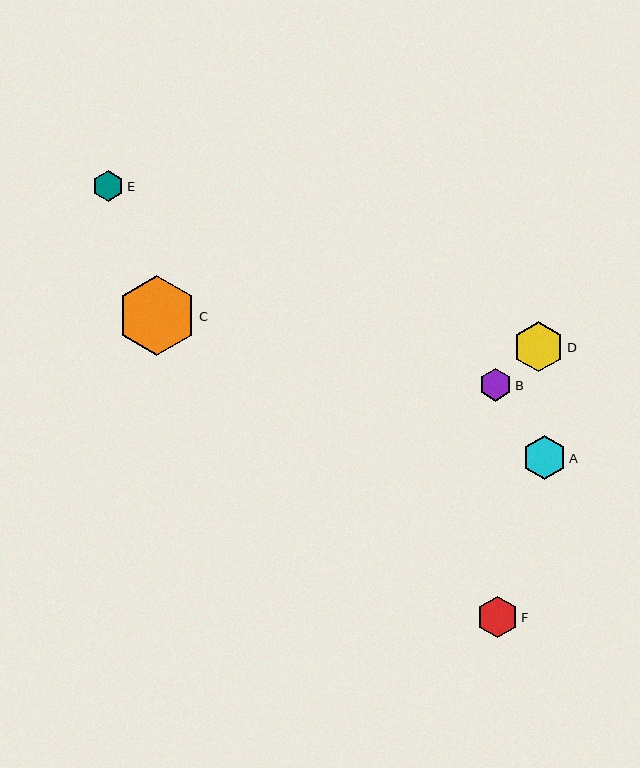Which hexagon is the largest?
Hexagon C is the largest with a size of approximately 80 pixels.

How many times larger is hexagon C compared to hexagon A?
Hexagon C is approximately 1.8 times the size of hexagon A.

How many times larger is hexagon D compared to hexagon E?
Hexagon D is approximately 1.6 times the size of hexagon E.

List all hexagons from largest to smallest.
From largest to smallest: C, D, A, F, B, E.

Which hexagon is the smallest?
Hexagon E is the smallest with a size of approximately 31 pixels.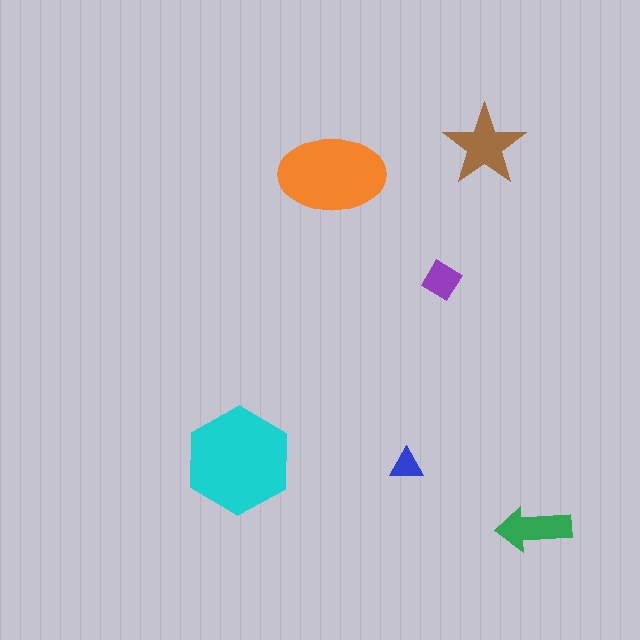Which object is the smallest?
The blue triangle.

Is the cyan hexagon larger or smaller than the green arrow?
Larger.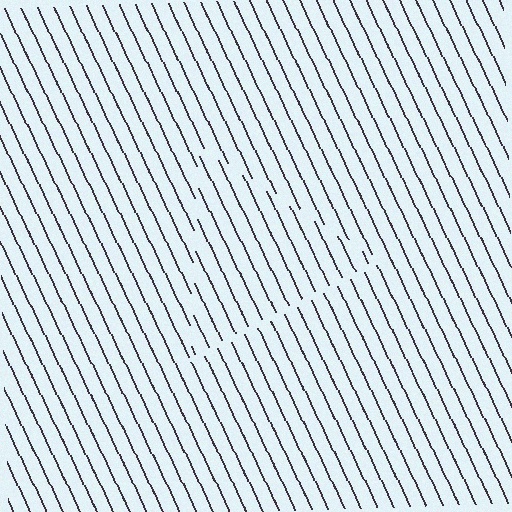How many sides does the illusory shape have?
3 sides — the line-ends trace a triangle.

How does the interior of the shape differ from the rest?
The interior of the shape contains the same grating, shifted by half a period — the contour is defined by the phase discontinuity where line-ends from the inner and outer gratings abut.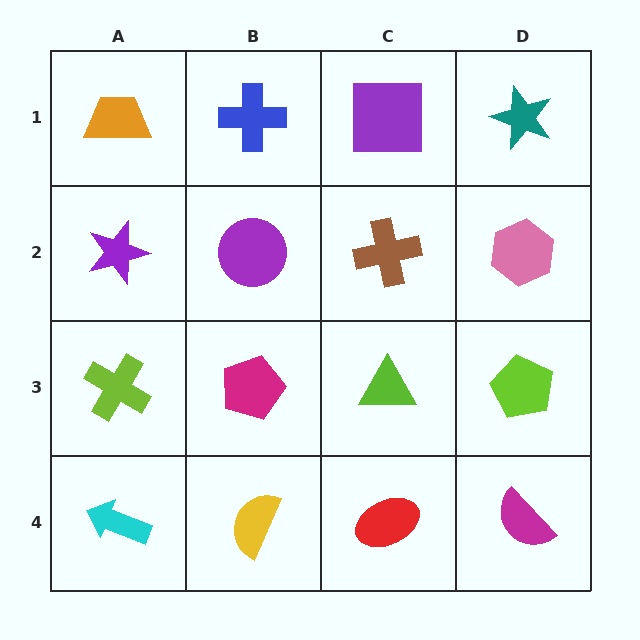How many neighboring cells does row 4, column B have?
3.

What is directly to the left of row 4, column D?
A red ellipse.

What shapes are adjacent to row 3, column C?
A brown cross (row 2, column C), a red ellipse (row 4, column C), a magenta pentagon (row 3, column B), a lime pentagon (row 3, column D).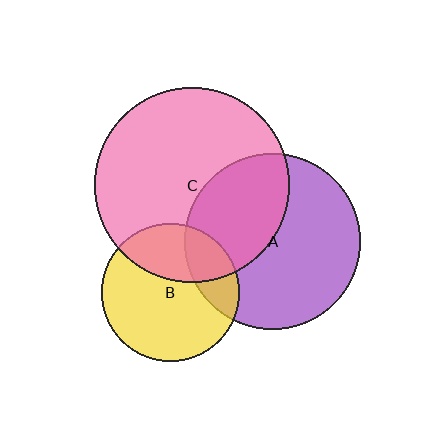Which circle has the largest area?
Circle C (pink).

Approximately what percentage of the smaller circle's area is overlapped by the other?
Approximately 40%.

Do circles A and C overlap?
Yes.